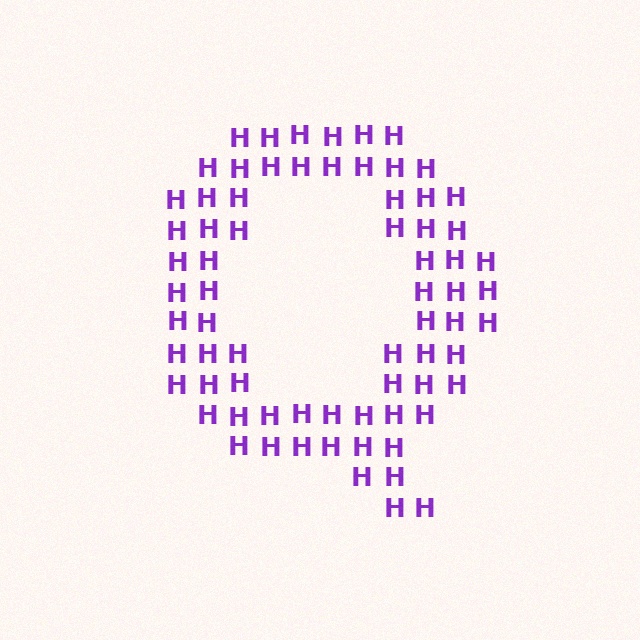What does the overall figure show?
The overall figure shows the letter Q.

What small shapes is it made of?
It is made of small letter H's.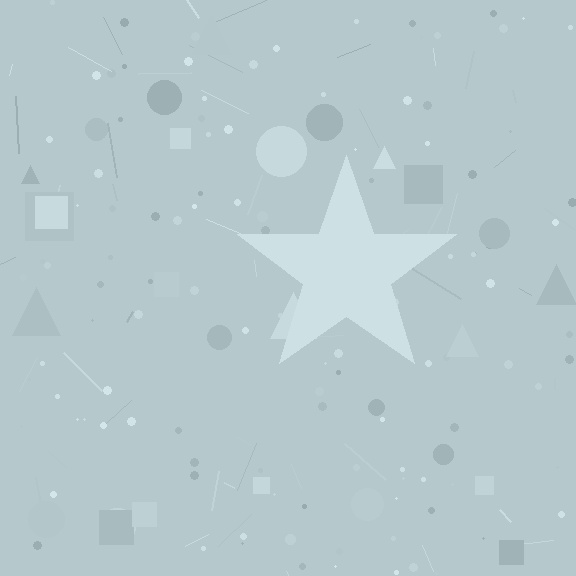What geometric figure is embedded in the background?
A star is embedded in the background.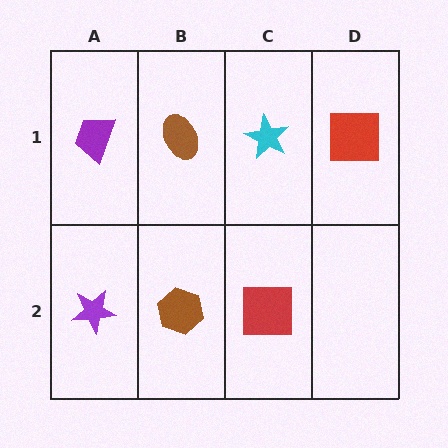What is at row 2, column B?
A brown hexagon.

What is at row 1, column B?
A brown ellipse.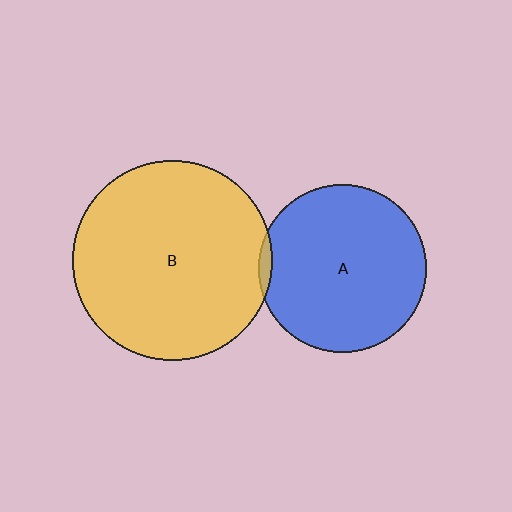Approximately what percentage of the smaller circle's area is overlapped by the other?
Approximately 5%.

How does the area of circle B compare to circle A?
Approximately 1.4 times.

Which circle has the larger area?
Circle B (yellow).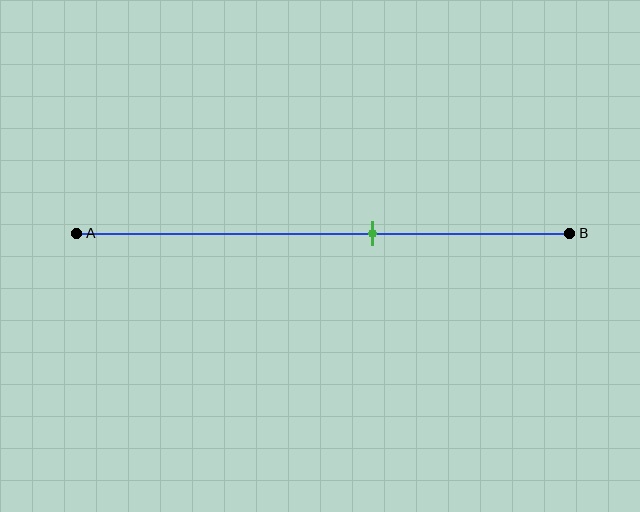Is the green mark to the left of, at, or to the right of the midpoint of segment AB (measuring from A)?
The green mark is to the right of the midpoint of segment AB.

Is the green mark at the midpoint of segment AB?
No, the mark is at about 60% from A, not at the 50% midpoint.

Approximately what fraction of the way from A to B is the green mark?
The green mark is approximately 60% of the way from A to B.